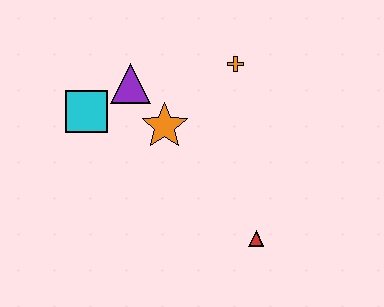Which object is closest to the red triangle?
The orange star is closest to the red triangle.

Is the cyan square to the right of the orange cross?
No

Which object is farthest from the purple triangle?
The red triangle is farthest from the purple triangle.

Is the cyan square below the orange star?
No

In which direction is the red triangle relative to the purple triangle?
The red triangle is below the purple triangle.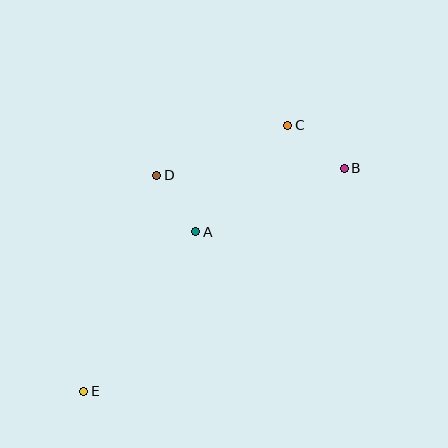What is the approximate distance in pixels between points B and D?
The distance between B and D is approximately 188 pixels.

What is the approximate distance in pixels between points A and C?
The distance between A and C is approximately 141 pixels.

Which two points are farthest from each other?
Points B and E are farthest from each other.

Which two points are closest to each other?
Points A and D are closest to each other.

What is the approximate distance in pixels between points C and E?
The distance between C and E is approximately 335 pixels.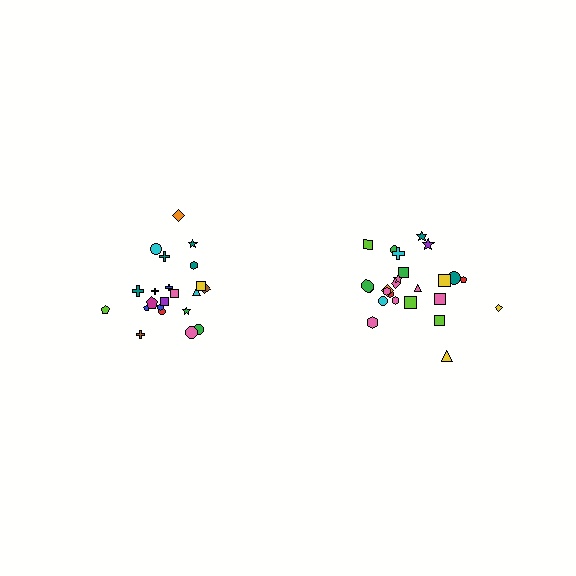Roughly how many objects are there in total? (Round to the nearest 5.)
Roughly 45 objects in total.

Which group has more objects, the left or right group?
The right group.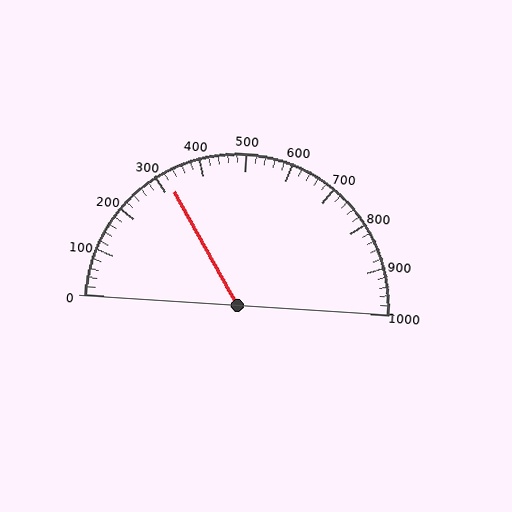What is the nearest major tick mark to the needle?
The nearest major tick mark is 300.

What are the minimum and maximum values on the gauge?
The gauge ranges from 0 to 1000.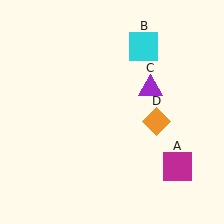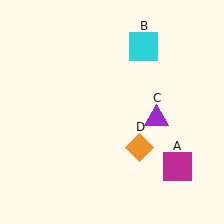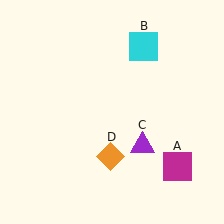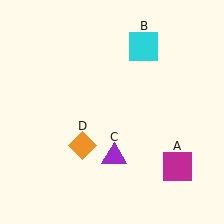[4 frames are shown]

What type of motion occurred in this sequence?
The purple triangle (object C), orange diamond (object D) rotated clockwise around the center of the scene.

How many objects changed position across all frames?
2 objects changed position: purple triangle (object C), orange diamond (object D).